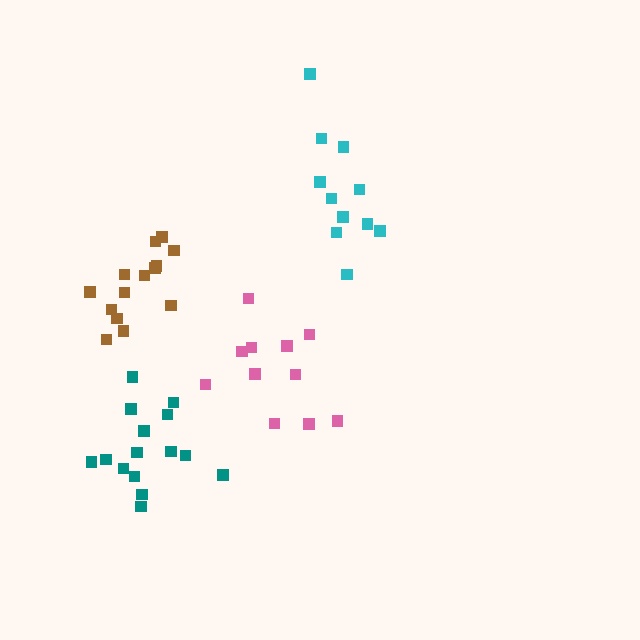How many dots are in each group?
Group 1: 11 dots, Group 2: 11 dots, Group 3: 15 dots, Group 4: 14 dots (51 total).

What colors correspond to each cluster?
The clusters are colored: cyan, pink, teal, brown.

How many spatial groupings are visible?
There are 4 spatial groupings.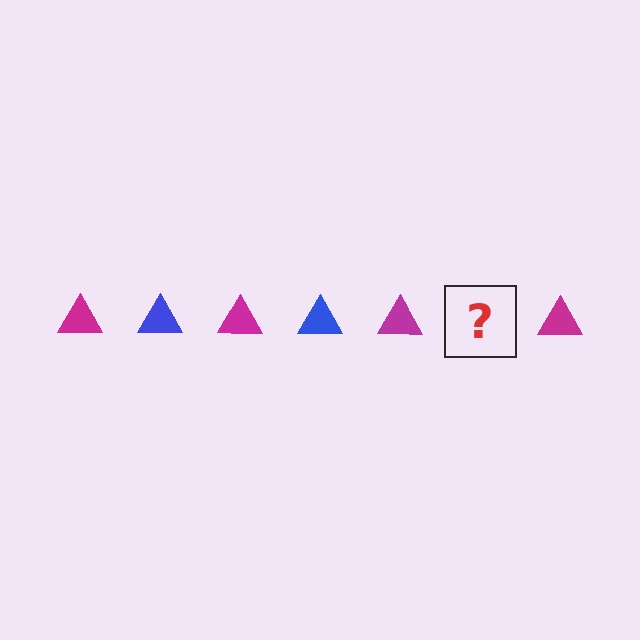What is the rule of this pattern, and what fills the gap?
The rule is that the pattern cycles through magenta, blue triangles. The gap should be filled with a blue triangle.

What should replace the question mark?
The question mark should be replaced with a blue triangle.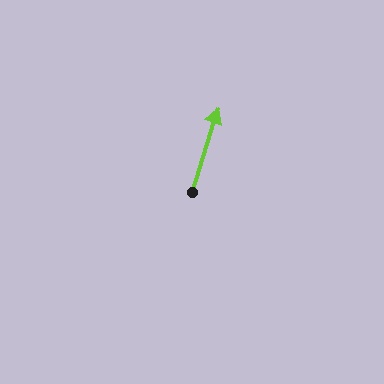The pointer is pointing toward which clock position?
Roughly 1 o'clock.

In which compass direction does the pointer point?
North.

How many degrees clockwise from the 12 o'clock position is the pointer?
Approximately 17 degrees.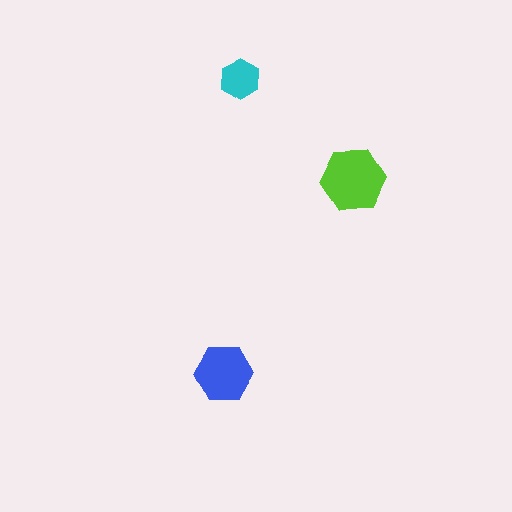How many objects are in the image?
There are 3 objects in the image.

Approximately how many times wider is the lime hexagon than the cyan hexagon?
About 1.5 times wider.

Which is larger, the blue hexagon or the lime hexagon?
The lime one.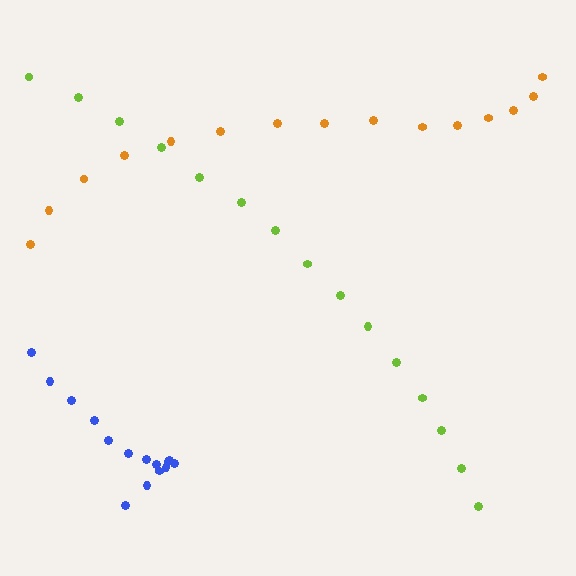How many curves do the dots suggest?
There are 3 distinct paths.